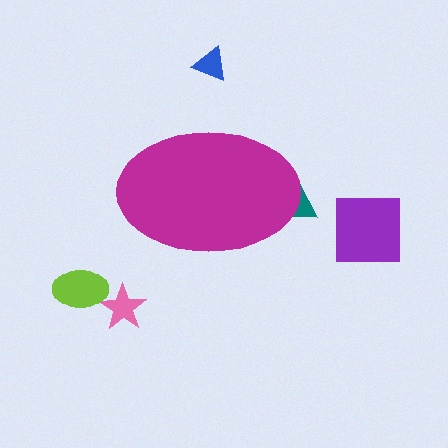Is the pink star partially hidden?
No, the pink star is fully visible.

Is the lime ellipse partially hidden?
No, the lime ellipse is fully visible.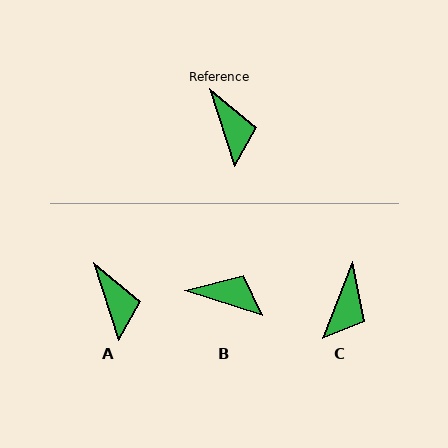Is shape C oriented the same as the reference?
No, it is off by about 39 degrees.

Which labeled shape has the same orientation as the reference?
A.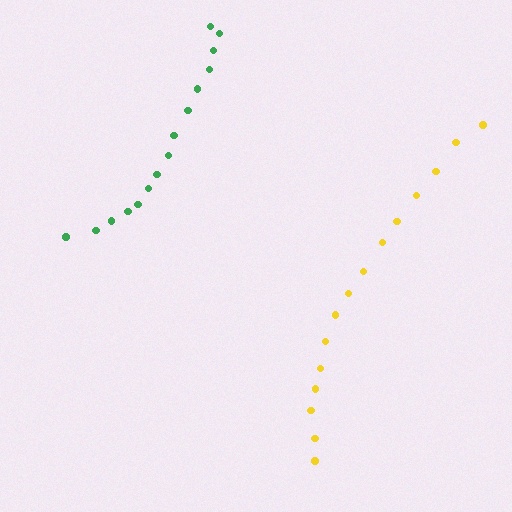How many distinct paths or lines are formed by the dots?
There are 2 distinct paths.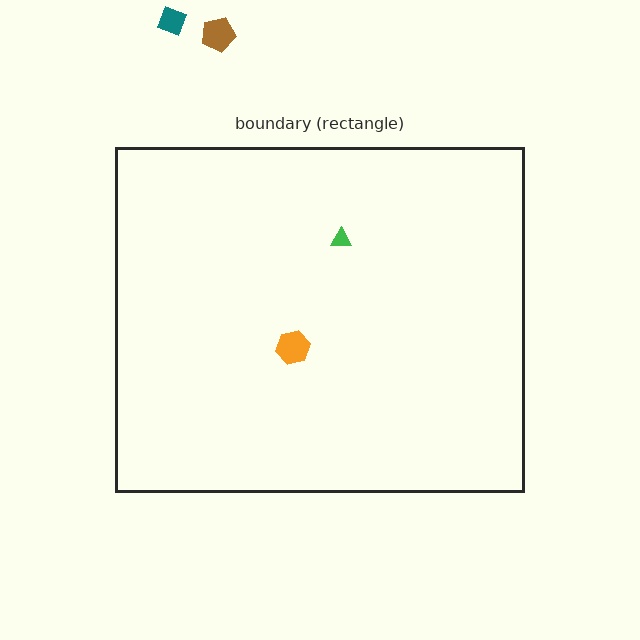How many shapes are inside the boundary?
2 inside, 2 outside.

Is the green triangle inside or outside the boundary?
Inside.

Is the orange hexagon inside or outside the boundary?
Inside.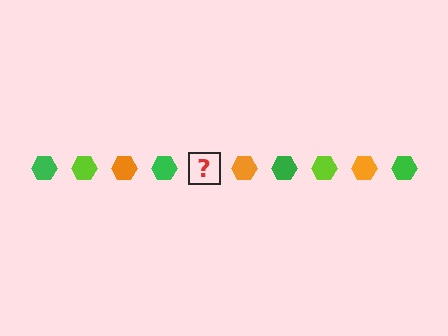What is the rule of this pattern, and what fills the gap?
The rule is that the pattern cycles through green, lime, orange hexagons. The gap should be filled with a lime hexagon.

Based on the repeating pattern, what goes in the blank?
The blank should be a lime hexagon.